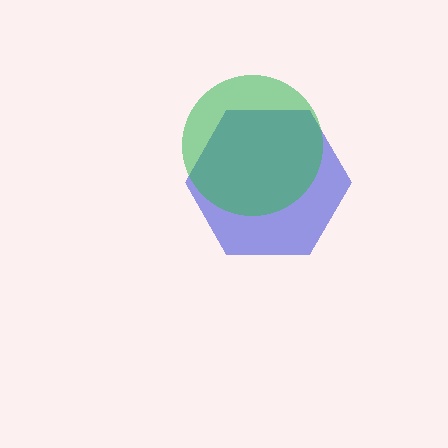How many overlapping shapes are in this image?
There are 2 overlapping shapes in the image.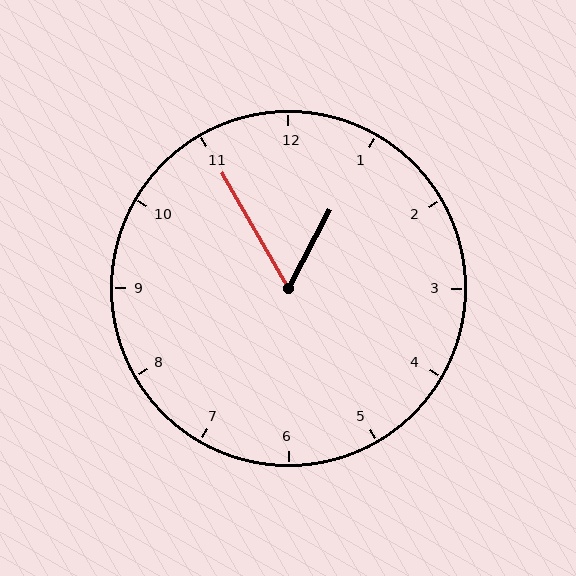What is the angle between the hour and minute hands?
Approximately 58 degrees.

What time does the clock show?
12:55.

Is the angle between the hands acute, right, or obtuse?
It is acute.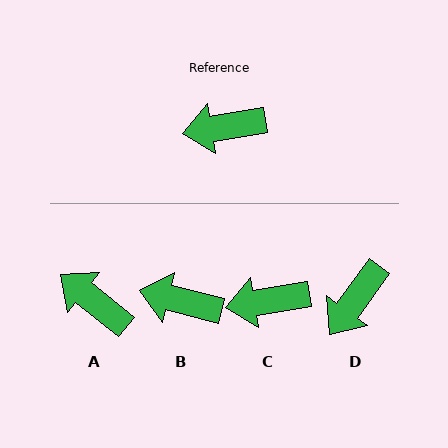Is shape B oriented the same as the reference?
No, it is off by about 23 degrees.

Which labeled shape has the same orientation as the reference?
C.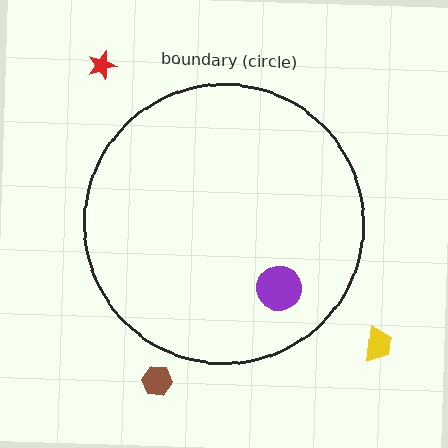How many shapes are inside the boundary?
1 inside, 3 outside.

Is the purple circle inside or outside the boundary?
Inside.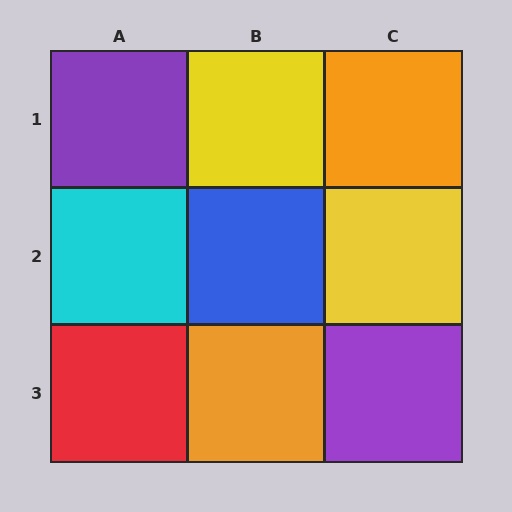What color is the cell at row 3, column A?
Red.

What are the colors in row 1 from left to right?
Purple, yellow, orange.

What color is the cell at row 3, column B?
Orange.